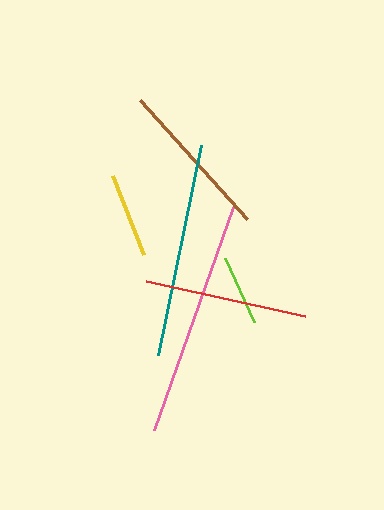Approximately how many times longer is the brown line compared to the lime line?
The brown line is approximately 2.3 times the length of the lime line.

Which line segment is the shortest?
The lime line is the shortest at approximately 71 pixels.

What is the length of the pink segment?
The pink segment is approximately 236 pixels long.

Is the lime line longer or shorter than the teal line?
The teal line is longer than the lime line.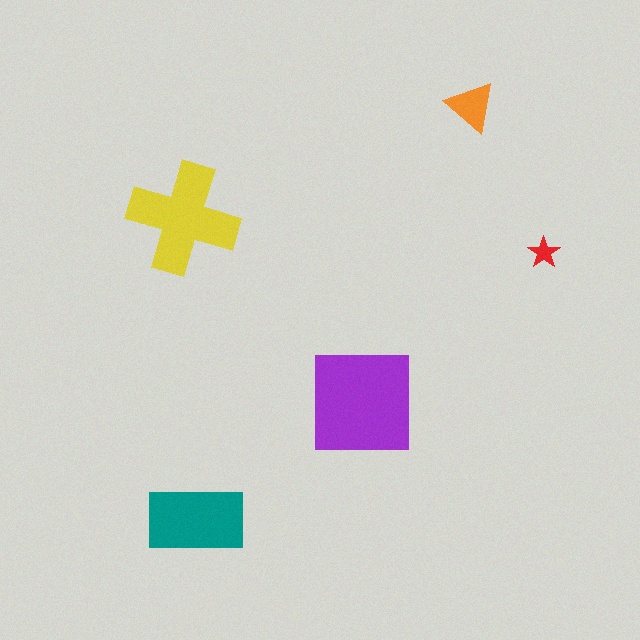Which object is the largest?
The purple square.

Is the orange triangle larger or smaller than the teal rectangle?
Smaller.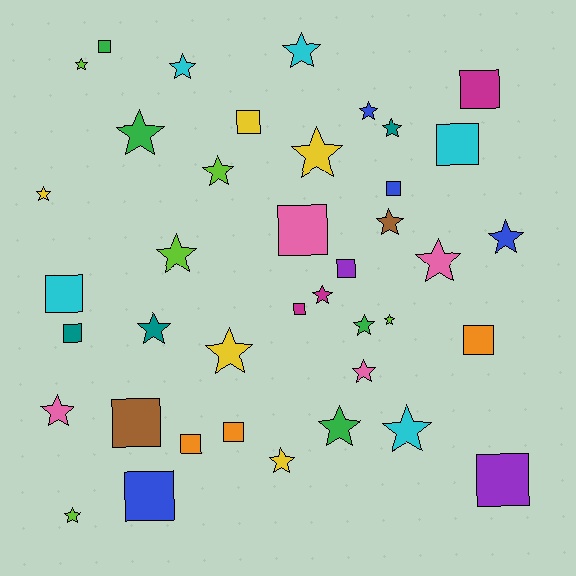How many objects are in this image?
There are 40 objects.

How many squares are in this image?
There are 16 squares.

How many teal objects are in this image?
There are 3 teal objects.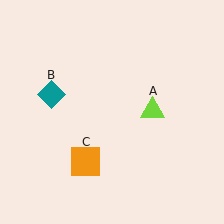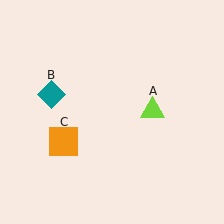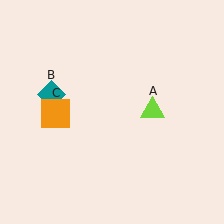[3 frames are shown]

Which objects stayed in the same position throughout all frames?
Lime triangle (object A) and teal diamond (object B) remained stationary.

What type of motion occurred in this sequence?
The orange square (object C) rotated clockwise around the center of the scene.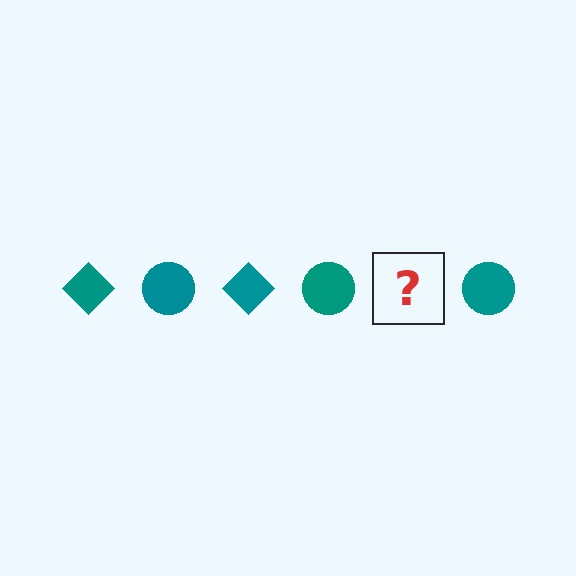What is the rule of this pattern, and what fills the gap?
The rule is that the pattern cycles through diamond, circle shapes in teal. The gap should be filled with a teal diamond.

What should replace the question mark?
The question mark should be replaced with a teal diamond.